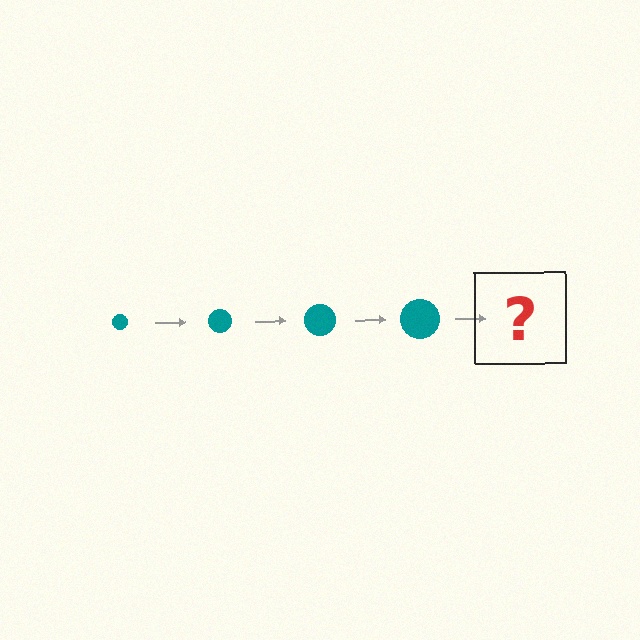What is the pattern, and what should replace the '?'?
The pattern is that the circle gets progressively larger each step. The '?' should be a teal circle, larger than the previous one.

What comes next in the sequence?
The next element should be a teal circle, larger than the previous one.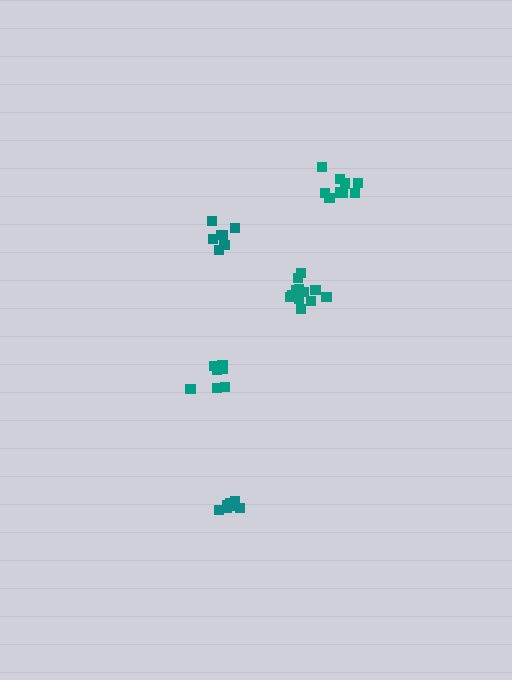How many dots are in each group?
Group 1: 13 dots, Group 2: 7 dots, Group 3: 7 dots, Group 4: 8 dots, Group 5: 9 dots (44 total).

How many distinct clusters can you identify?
There are 5 distinct clusters.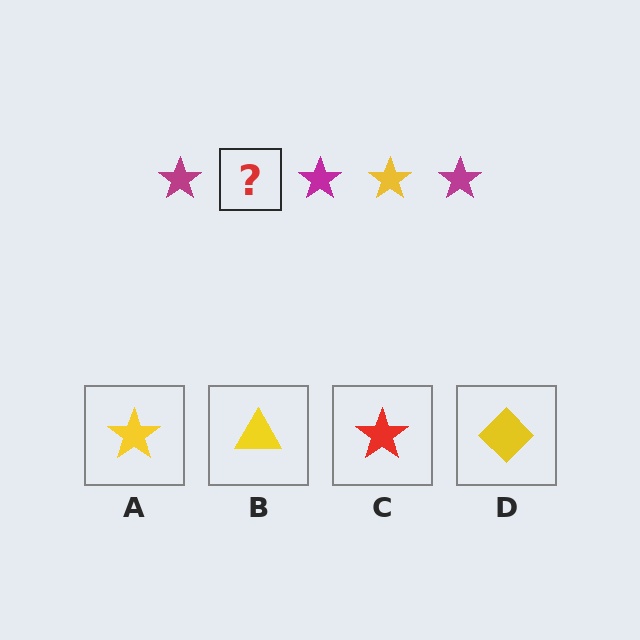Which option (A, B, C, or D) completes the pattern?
A.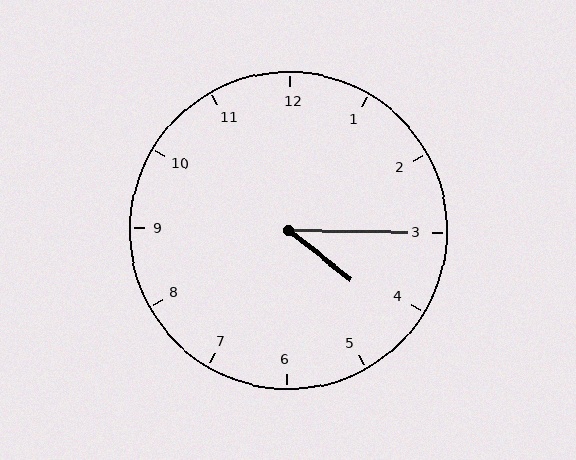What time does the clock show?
4:15.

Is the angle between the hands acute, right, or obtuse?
It is acute.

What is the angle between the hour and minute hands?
Approximately 38 degrees.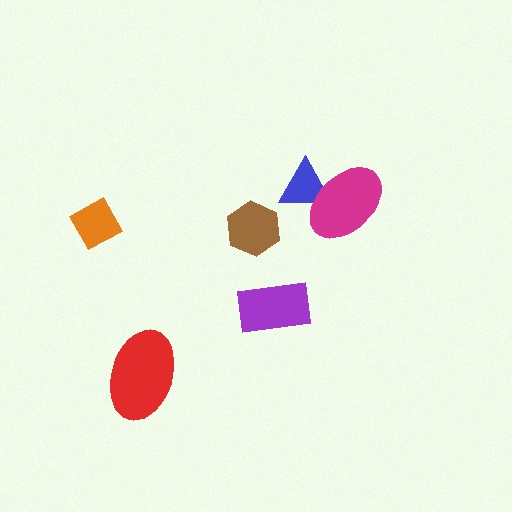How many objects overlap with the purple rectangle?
0 objects overlap with the purple rectangle.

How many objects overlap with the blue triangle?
1 object overlaps with the blue triangle.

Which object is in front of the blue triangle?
The magenta ellipse is in front of the blue triangle.